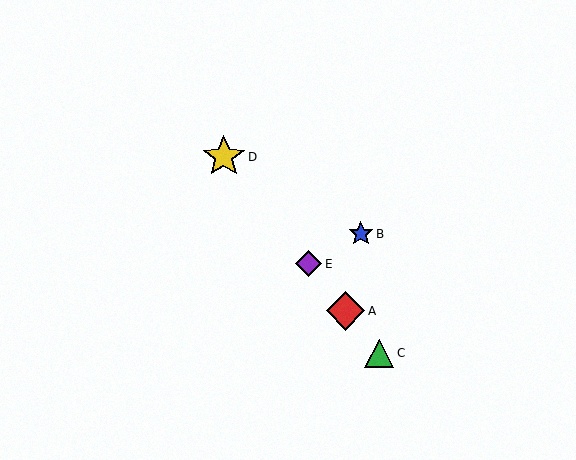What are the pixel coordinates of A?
Object A is at (346, 311).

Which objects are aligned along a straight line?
Objects A, C, D, E are aligned along a straight line.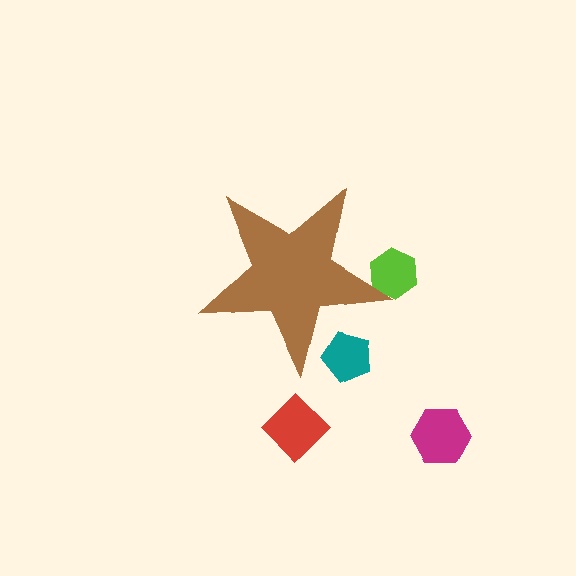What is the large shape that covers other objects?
A brown star.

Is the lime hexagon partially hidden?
Yes, the lime hexagon is partially hidden behind the brown star.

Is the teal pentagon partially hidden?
Yes, the teal pentagon is partially hidden behind the brown star.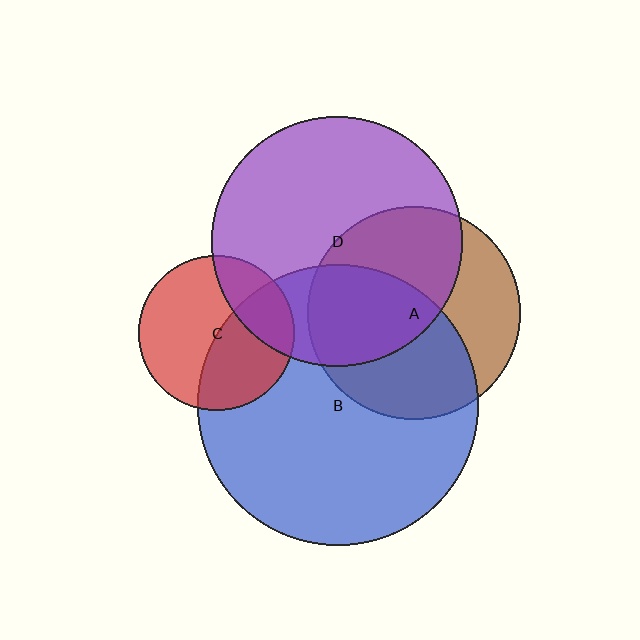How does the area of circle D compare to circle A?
Approximately 1.4 times.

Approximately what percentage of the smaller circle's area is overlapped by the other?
Approximately 30%.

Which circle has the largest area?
Circle B (blue).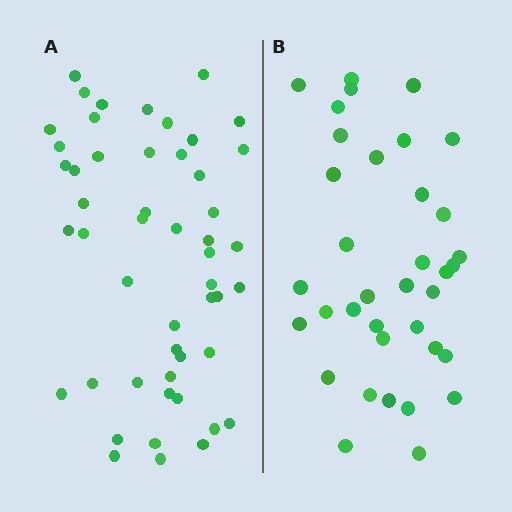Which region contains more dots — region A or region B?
Region A (the left region) has more dots.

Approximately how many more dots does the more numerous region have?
Region A has approximately 15 more dots than region B.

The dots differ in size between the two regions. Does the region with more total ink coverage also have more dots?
No. Region B has more total ink coverage because its dots are larger, but region A actually contains more individual dots. Total area can be misleading — the number of items is what matters here.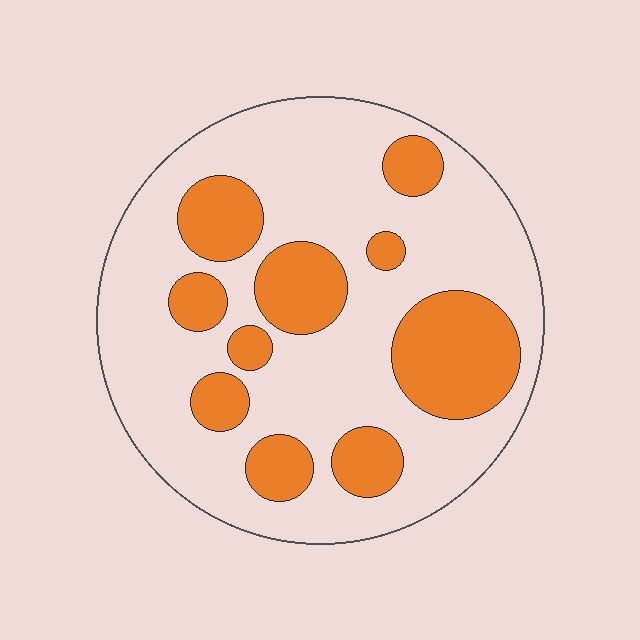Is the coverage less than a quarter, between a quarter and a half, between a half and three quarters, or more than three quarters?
Between a quarter and a half.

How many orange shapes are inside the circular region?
10.